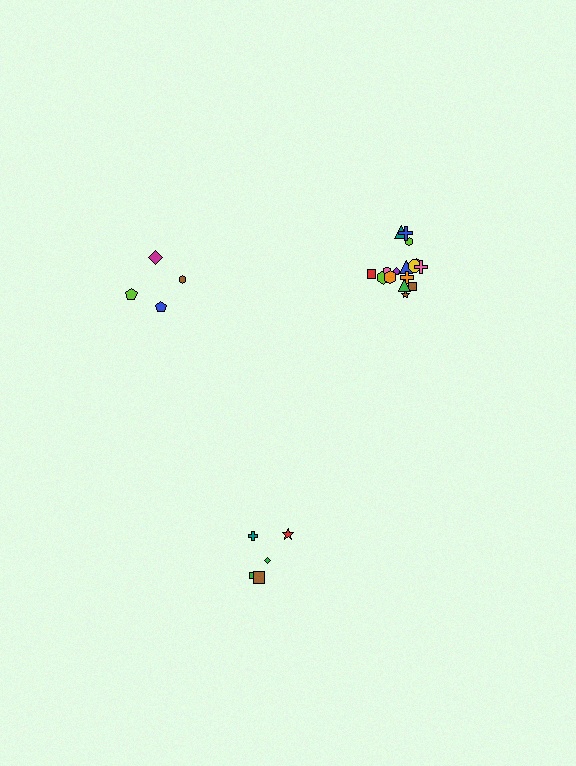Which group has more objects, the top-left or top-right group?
The top-right group.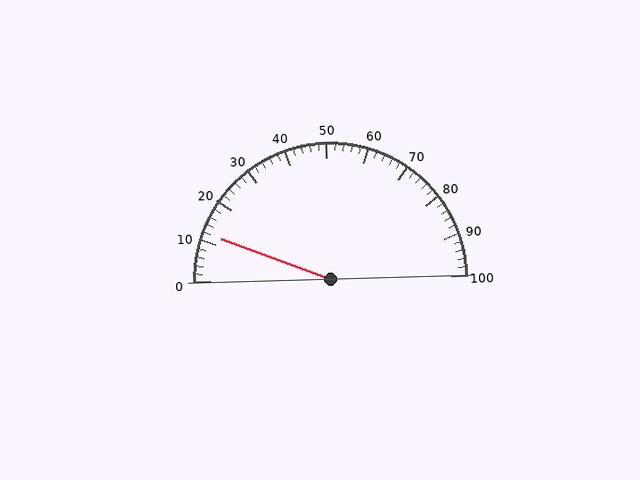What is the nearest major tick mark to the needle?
The nearest major tick mark is 10.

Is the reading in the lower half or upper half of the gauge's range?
The reading is in the lower half of the range (0 to 100).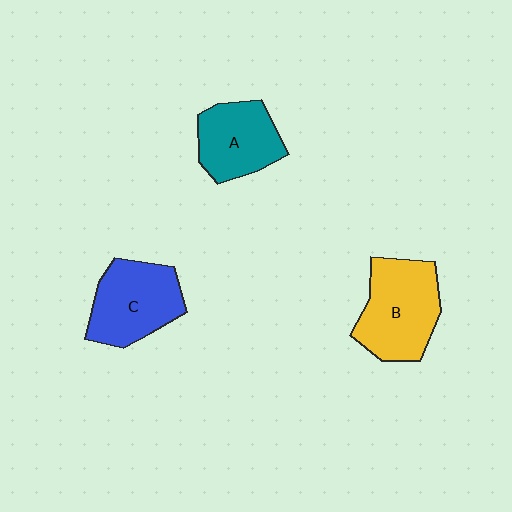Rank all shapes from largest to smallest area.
From largest to smallest: B (yellow), C (blue), A (teal).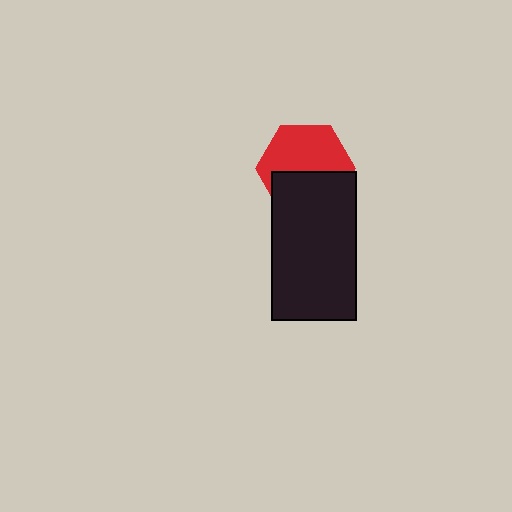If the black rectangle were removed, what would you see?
You would see the complete red hexagon.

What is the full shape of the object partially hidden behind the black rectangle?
The partially hidden object is a red hexagon.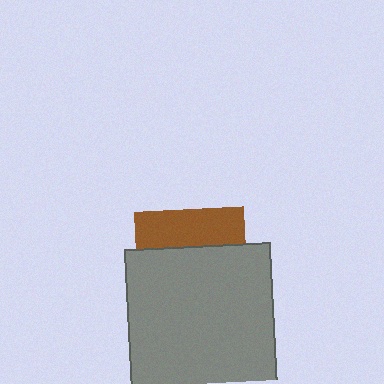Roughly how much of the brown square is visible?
A small part of it is visible (roughly 33%).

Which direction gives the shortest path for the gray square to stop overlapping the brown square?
Moving down gives the shortest separation.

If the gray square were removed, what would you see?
You would see the complete brown square.